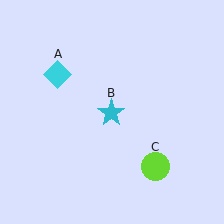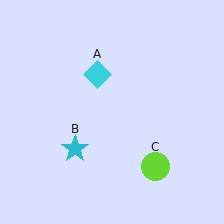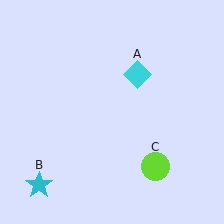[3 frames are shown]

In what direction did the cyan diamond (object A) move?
The cyan diamond (object A) moved right.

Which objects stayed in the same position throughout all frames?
Lime circle (object C) remained stationary.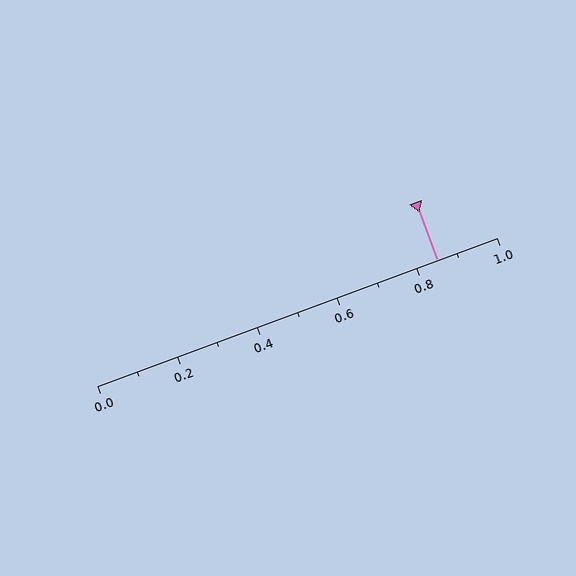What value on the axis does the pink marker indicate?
The marker indicates approximately 0.85.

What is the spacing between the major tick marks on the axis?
The major ticks are spaced 0.2 apart.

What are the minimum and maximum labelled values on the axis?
The axis runs from 0.0 to 1.0.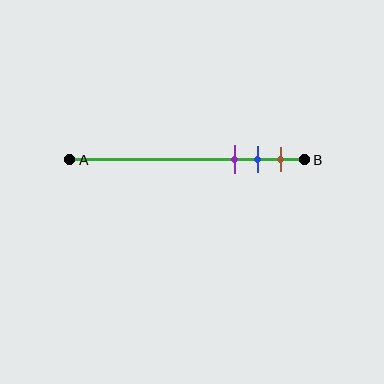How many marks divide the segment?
There are 3 marks dividing the segment.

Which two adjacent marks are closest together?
The blue and brown marks are the closest adjacent pair.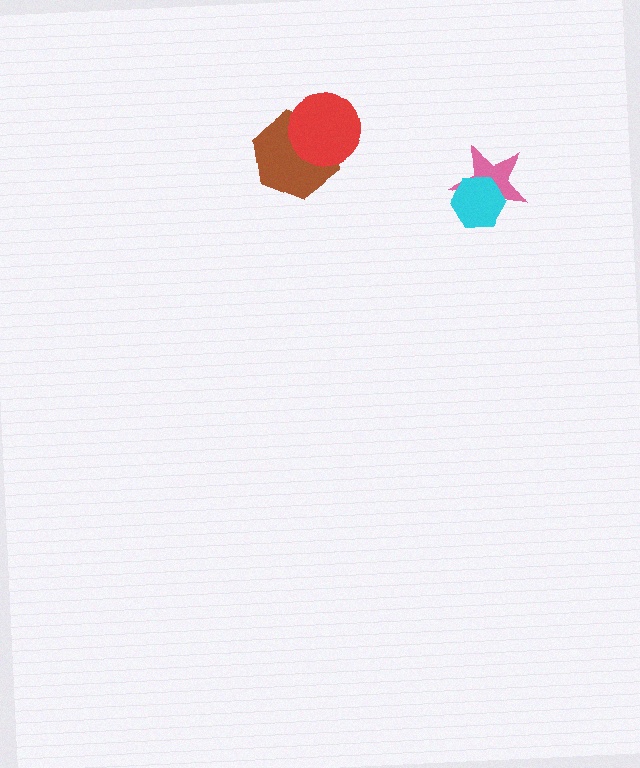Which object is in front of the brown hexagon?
The red circle is in front of the brown hexagon.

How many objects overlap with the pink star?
1 object overlaps with the pink star.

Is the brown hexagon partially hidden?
Yes, it is partially covered by another shape.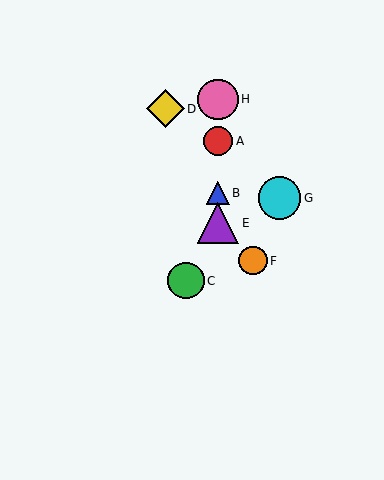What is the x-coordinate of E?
Object E is at x≈218.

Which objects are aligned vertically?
Objects A, B, E, H are aligned vertically.